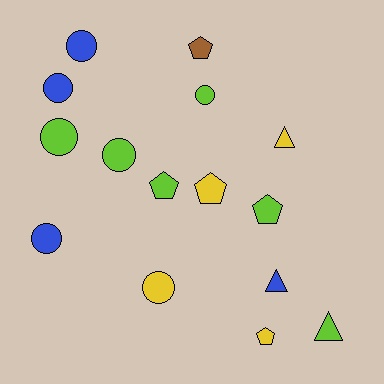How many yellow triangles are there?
There is 1 yellow triangle.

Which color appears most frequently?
Lime, with 6 objects.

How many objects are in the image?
There are 15 objects.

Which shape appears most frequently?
Circle, with 7 objects.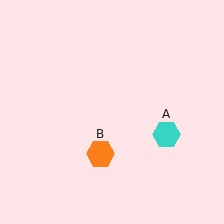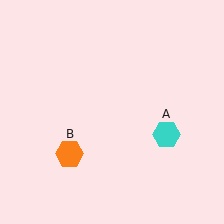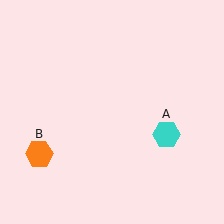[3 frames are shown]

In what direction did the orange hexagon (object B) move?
The orange hexagon (object B) moved left.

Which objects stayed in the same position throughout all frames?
Cyan hexagon (object A) remained stationary.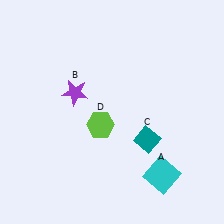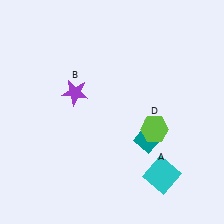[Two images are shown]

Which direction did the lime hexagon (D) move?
The lime hexagon (D) moved right.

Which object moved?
The lime hexagon (D) moved right.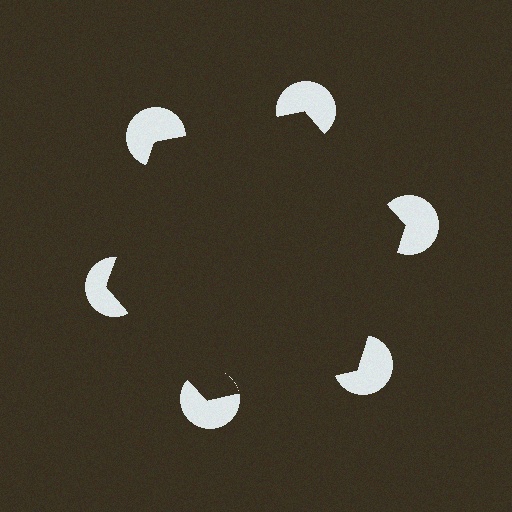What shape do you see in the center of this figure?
An illusory hexagon — its edges are inferred from the aligned wedge cuts in the pac-man discs, not physically drawn.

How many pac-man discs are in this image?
There are 6 — one at each vertex of the illusory hexagon.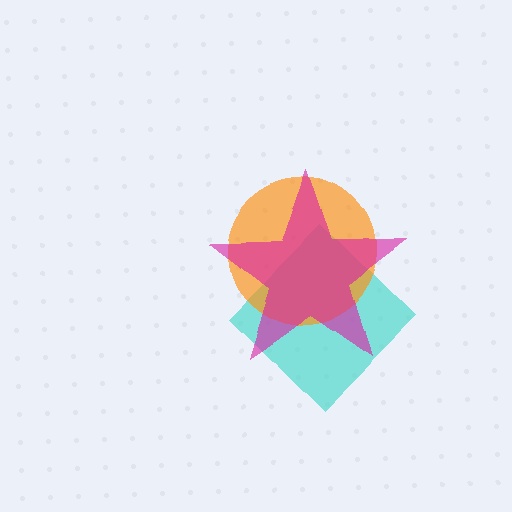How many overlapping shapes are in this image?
There are 3 overlapping shapes in the image.